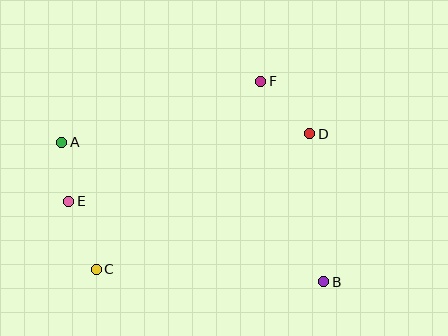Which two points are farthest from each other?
Points A and B are farthest from each other.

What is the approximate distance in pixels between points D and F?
The distance between D and F is approximately 72 pixels.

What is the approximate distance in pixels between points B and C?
The distance between B and C is approximately 228 pixels.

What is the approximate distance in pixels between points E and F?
The distance between E and F is approximately 226 pixels.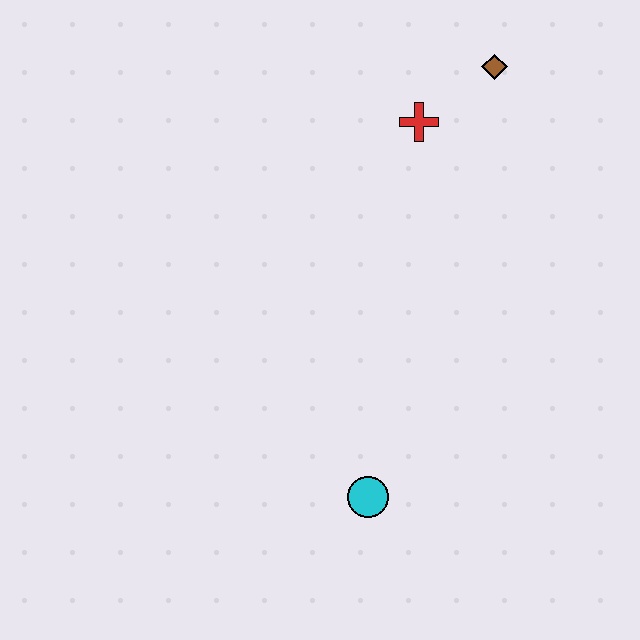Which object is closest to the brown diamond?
The red cross is closest to the brown diamond.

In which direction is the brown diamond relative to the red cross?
The brown diamond is to the right of the red cross.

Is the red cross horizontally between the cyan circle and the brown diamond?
Yes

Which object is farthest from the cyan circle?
The brown diamond is farthest from the cyan circle.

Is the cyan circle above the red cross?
No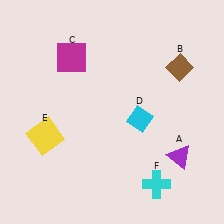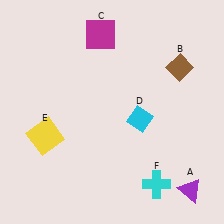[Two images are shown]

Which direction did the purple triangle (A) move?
The purple triangle (A) moved down.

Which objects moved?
The objects that moved are: the purple triangle (A), the magenta square (C).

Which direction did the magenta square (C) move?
The magenta square (C) moved right.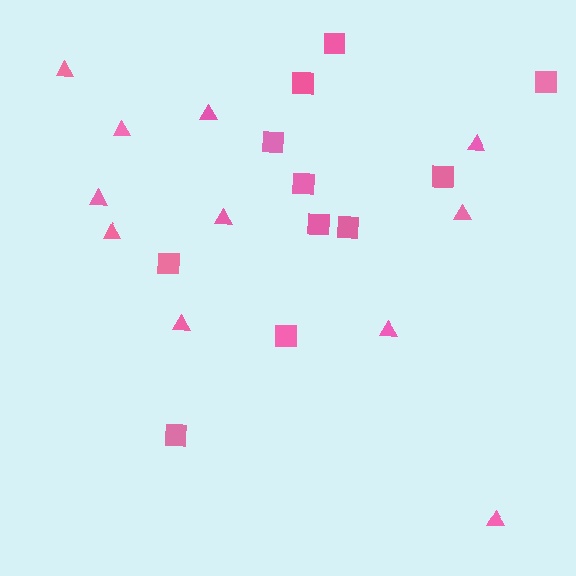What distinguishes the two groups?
There are 2 groups: one group of squares (11) and one group of triangles (11).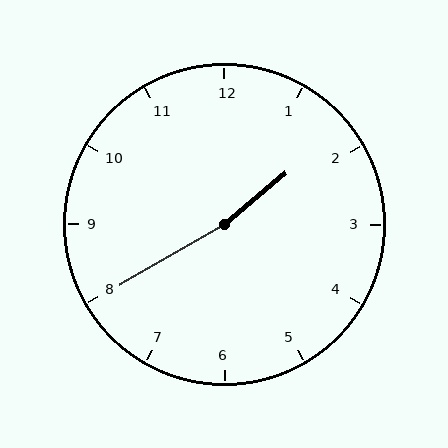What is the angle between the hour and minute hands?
Approximately 170 degrees.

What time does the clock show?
1:40.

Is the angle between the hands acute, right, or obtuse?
It is obtuse.